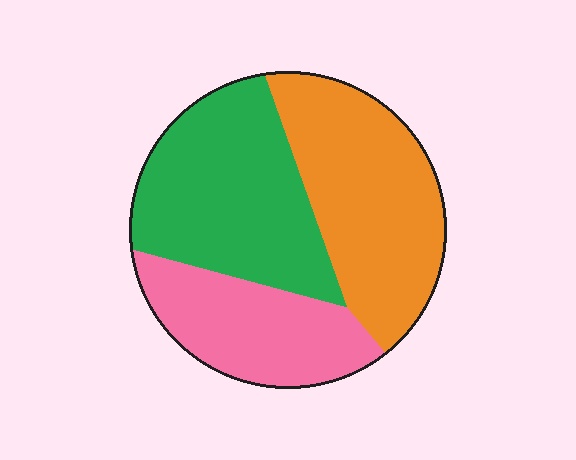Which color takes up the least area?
Pink, at roughly 25%.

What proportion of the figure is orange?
Orange takes up between a third and a half of the figure.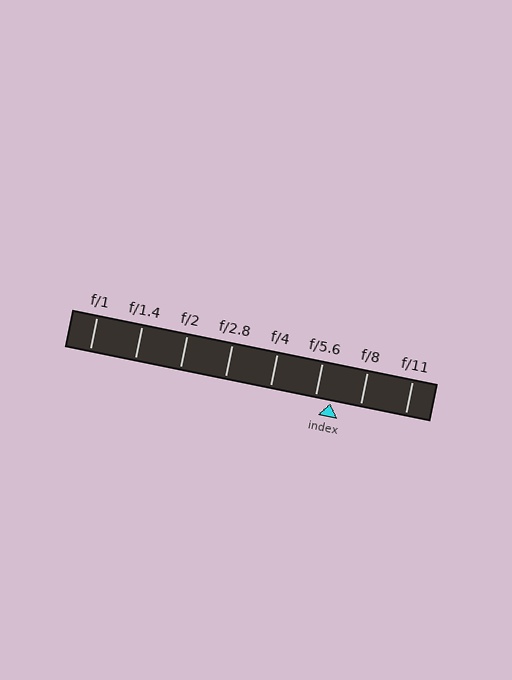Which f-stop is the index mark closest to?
The index mark is closest to f/5.6.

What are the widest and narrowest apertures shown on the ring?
The widest aperture shown is f/1 and the narrowest is f/11.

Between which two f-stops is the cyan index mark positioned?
The index mark is between f/5.6 and f/8.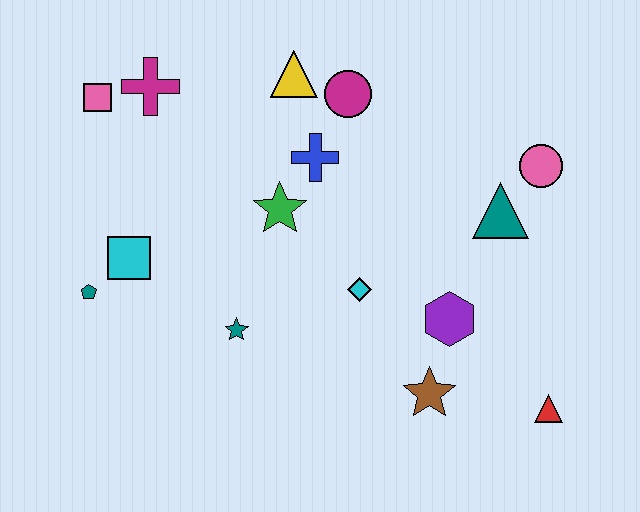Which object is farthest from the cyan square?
The red triangle is farthest from the cyan square.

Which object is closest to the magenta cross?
The pink square is closest to the magenta cross.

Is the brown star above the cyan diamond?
No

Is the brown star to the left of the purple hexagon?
Yes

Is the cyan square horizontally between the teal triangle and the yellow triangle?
No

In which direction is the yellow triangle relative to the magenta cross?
The yellow triangle is to the right of the magenta cross.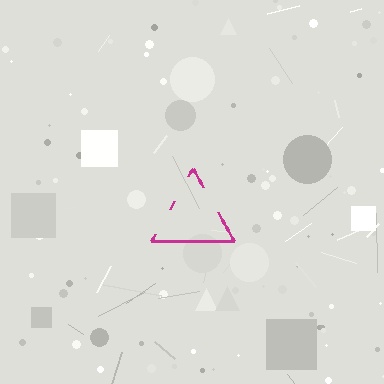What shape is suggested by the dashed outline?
The dashed outline suggests a triangle.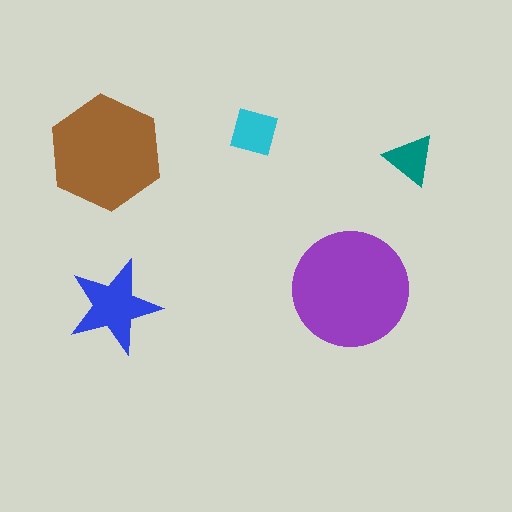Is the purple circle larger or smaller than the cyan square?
Larger.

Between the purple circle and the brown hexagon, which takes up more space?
The purple circle.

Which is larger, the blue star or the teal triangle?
The blue star.